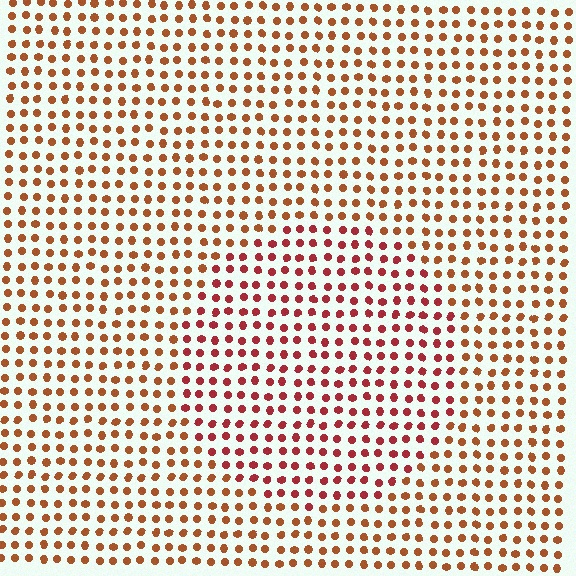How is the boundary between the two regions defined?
The boundary is defined purely by a slight shift in hue (about 28 degrees). Spacing, size, and orientation are identical on both sides.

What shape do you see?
I see a circle.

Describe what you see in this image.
The image is filled with small brown elements in a uniform arrangement. A circle-shaped region is visible where the elements are tinted to a slightly different hue, forming a subtle color boundary.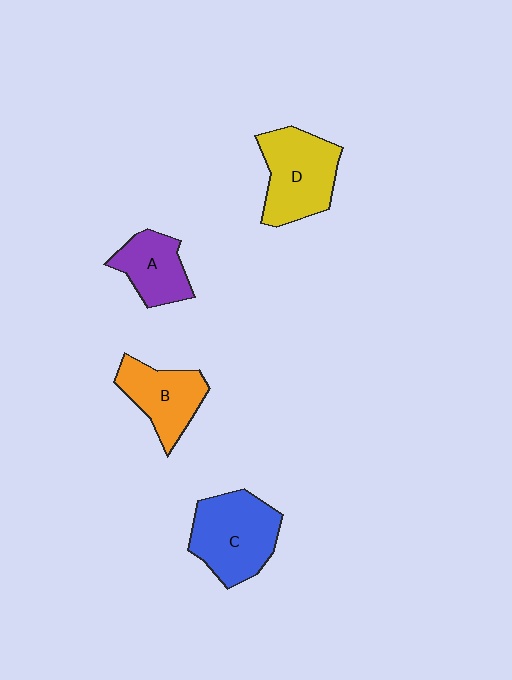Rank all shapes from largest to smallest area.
From largest to smallest: C (blue), D (yellow), B (orange), A (purple).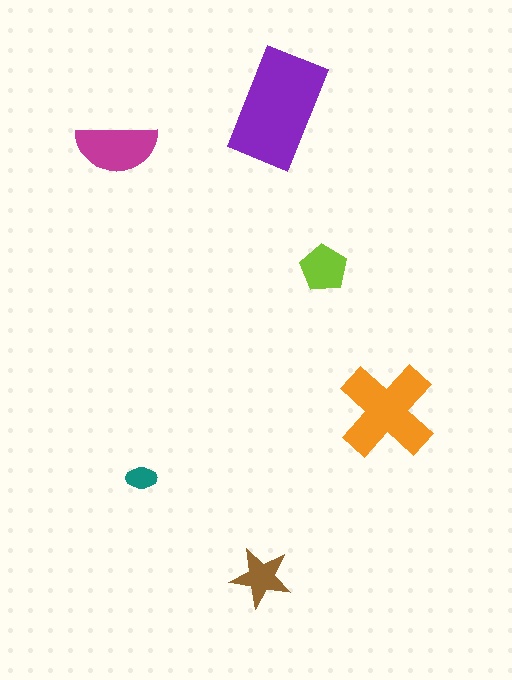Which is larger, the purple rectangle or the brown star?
The purple rectangle.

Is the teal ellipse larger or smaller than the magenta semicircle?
Smaller.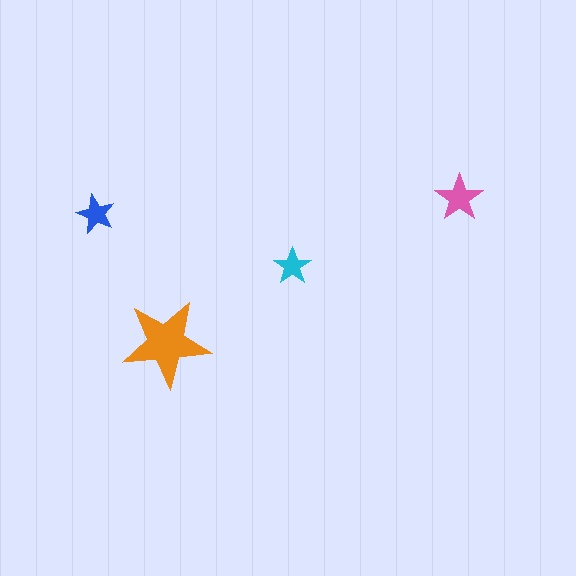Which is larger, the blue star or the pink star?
The pink one.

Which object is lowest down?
The orange star is bottommost.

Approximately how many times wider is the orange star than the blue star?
About 2.5 times wider.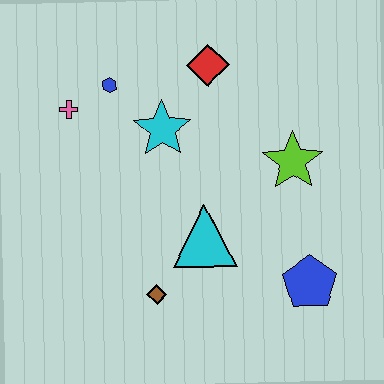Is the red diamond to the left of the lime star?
Yes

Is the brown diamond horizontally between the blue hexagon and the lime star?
Yes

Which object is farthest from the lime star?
The pink cross is farthest from the lime star.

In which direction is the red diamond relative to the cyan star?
The red diamond is above the cyan star.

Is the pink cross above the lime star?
Yes